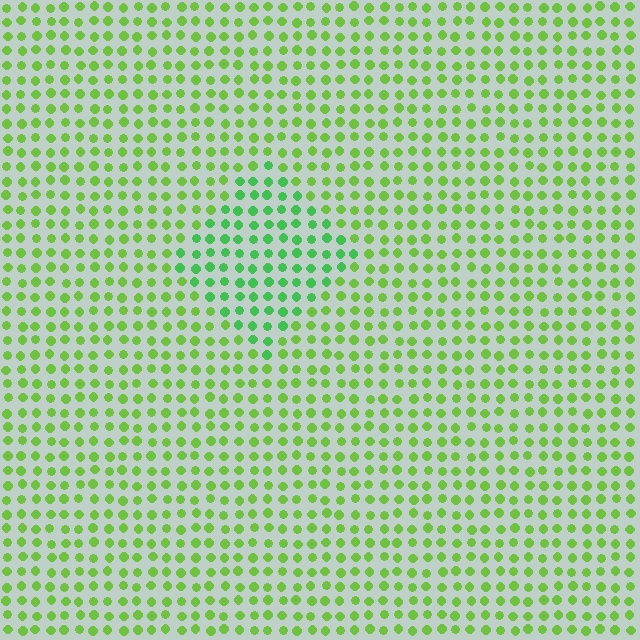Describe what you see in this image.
The image is filled with small lime elements in a uniform arrangement. A diamond-shaped region is visible where the elements are tinted to a slightly different hue, forming a subtle color boundary.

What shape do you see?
I see a diamond.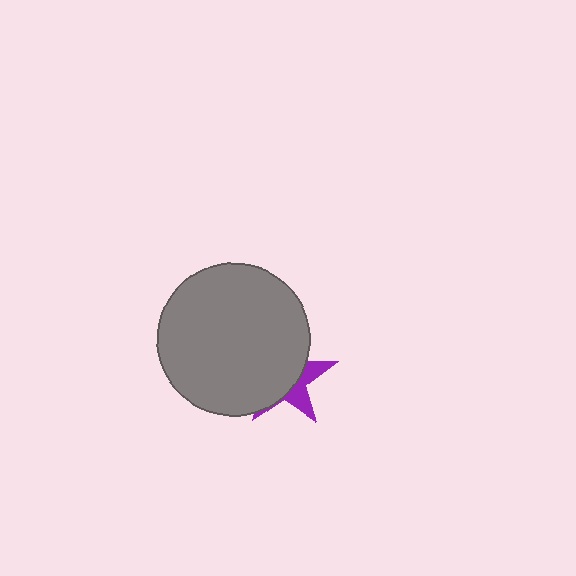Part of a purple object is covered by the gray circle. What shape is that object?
It is a star.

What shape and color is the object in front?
The object in front is a gray circle.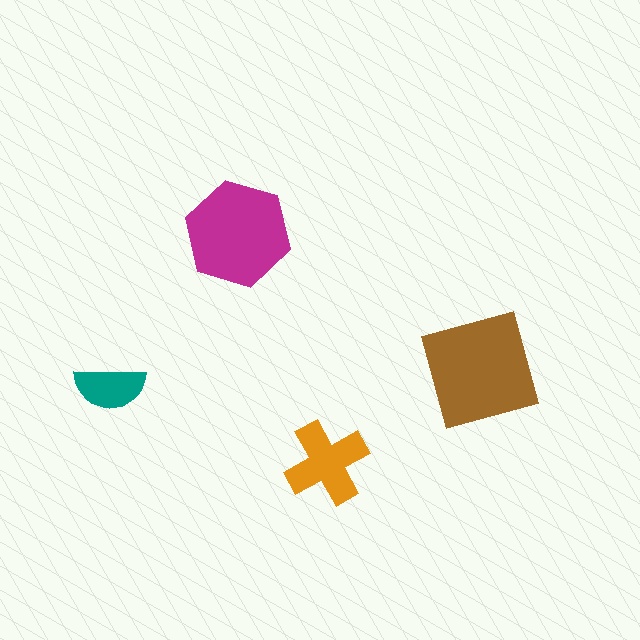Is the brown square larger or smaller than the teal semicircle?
Larger.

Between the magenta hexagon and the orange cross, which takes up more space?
The magenta hexagon.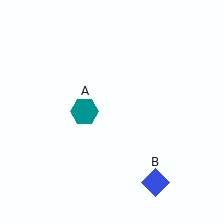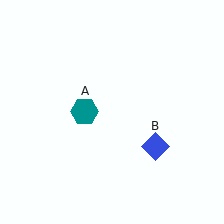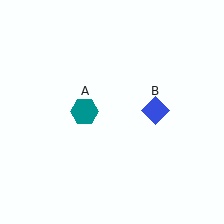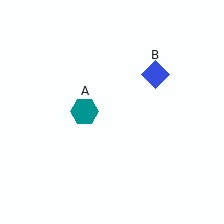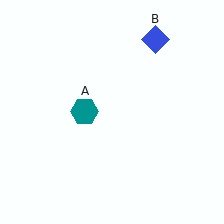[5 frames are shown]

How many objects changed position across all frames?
1 object changed position: blue diamond (object B).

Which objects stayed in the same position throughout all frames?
Teal hexagon (object A) remained stationary.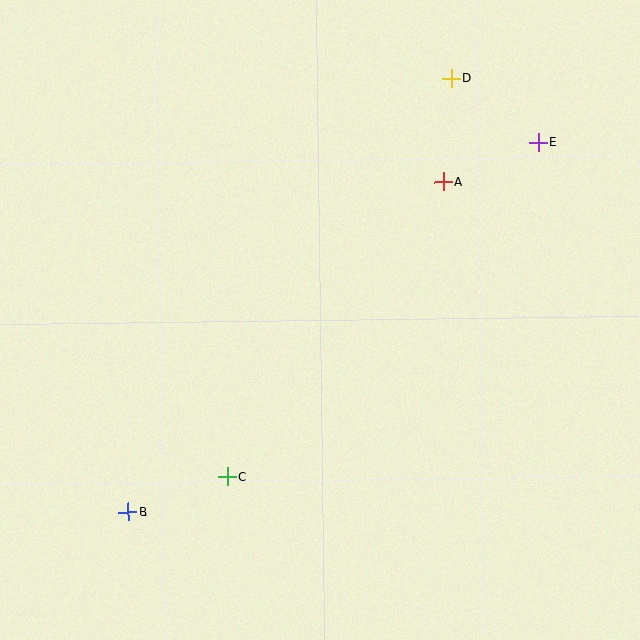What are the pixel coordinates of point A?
Point A is at (443, 182).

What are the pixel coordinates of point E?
Point E is at (538, 143).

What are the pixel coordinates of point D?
Point D is at (451, 79).